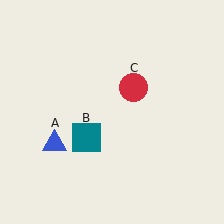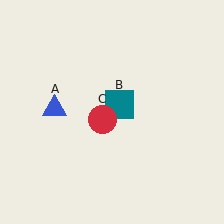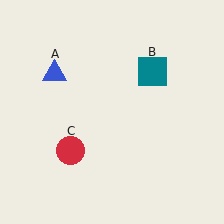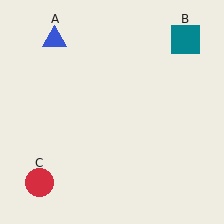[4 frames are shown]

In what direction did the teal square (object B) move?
The teal square (object B) moved up and to the right.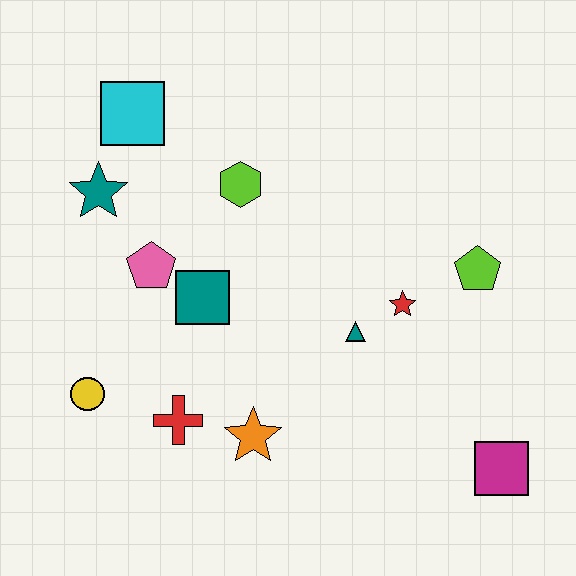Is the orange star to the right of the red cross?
Yes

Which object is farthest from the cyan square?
The magenta square is farthest from the cyan square.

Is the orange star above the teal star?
No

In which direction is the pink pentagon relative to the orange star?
The pink pentagon is above the orange star.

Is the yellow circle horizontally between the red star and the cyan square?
No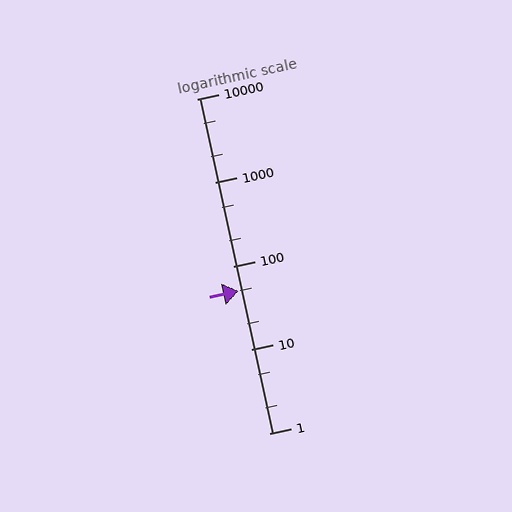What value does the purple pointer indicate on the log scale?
The pointer indicates approximately 50.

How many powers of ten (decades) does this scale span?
The scale spans 4 decades, from 1 to 10000.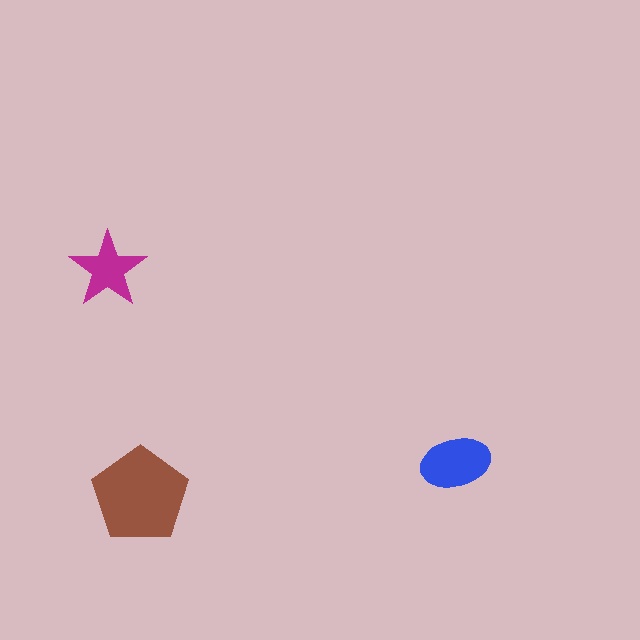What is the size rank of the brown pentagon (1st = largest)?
1st.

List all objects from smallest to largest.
The magenta star, the blue ellipse, the brown pentagon.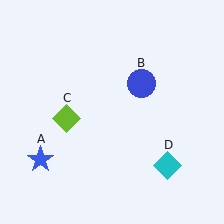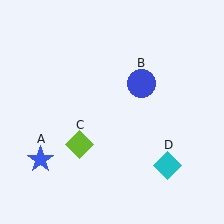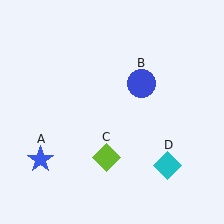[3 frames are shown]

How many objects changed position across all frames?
1 object changed position: lime diamond (object C).